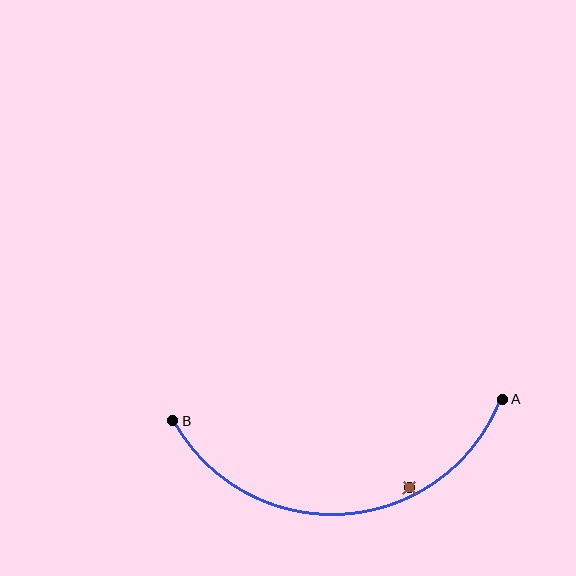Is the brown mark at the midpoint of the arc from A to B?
No — the brown mark does not lie on the arc at all. It sits slightly inside the curve.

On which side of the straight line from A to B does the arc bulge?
The arc bulges below the straight line connecting A and B.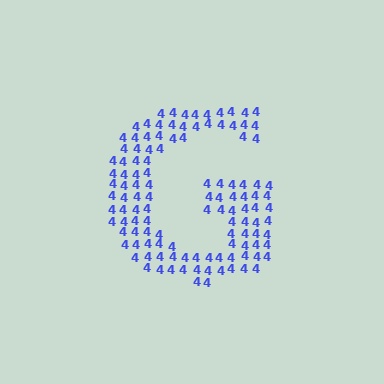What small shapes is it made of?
It is made of small digit 4's.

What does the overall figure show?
The overall figure shows the letter G.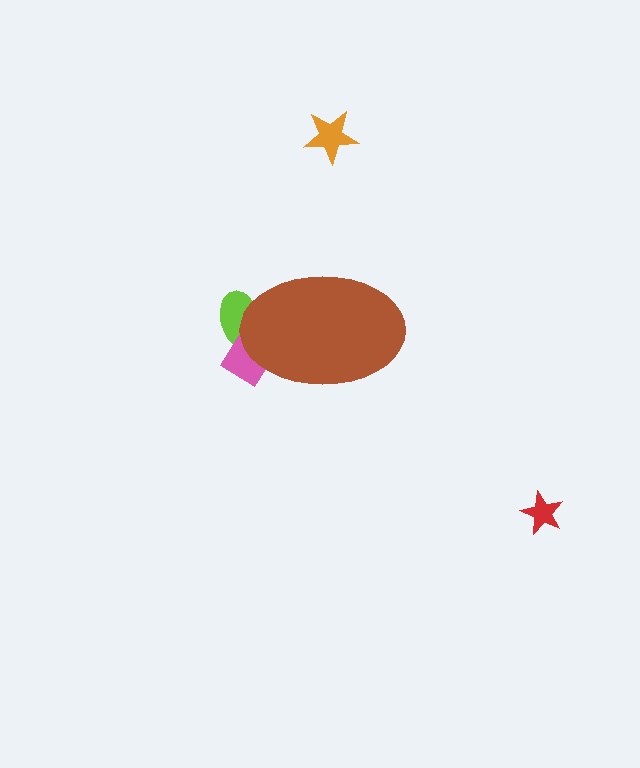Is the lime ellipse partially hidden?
Yes, the lime ellipse is partially hidden behind the brown ellipse.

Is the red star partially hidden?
No, the red star is fully visible.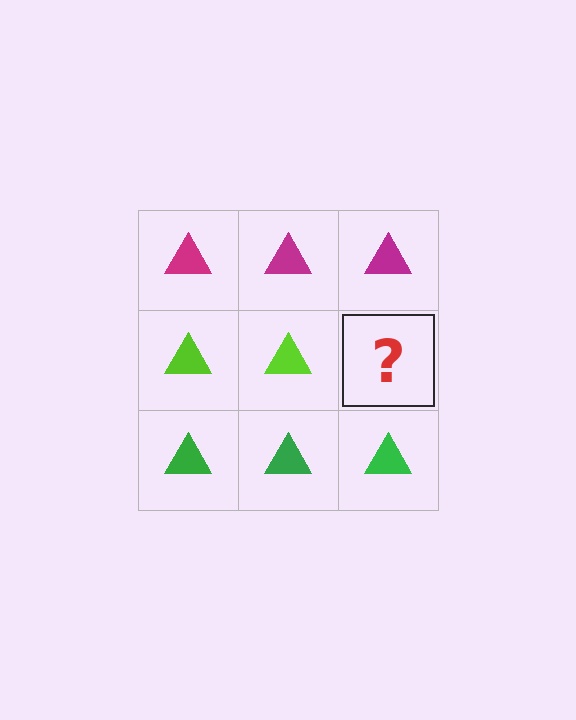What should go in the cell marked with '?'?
The missing cell should contain a lime triangle.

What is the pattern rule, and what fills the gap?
The rule is that each row has a consistent color. The gap should be filled with a lime triangle.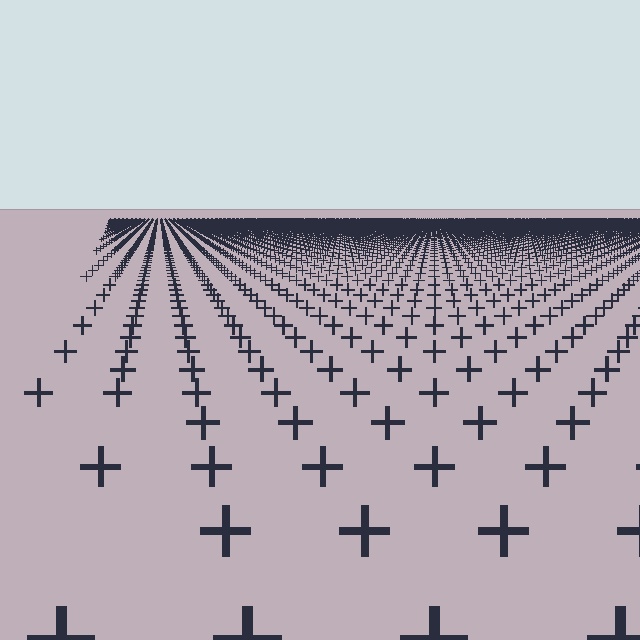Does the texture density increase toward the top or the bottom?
Density increases toward the top.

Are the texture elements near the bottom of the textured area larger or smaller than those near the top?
Larger. Near the bottom, elements are closer to the viewer and appear at a bigger on-screen size.